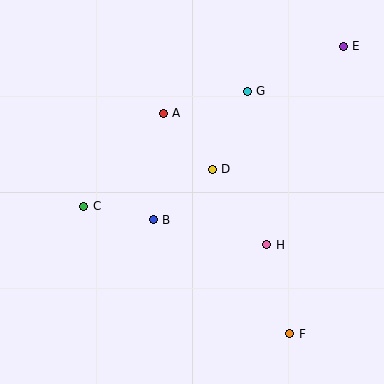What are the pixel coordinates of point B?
Point B is at (153, 220).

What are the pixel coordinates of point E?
Point E is at (343, 46).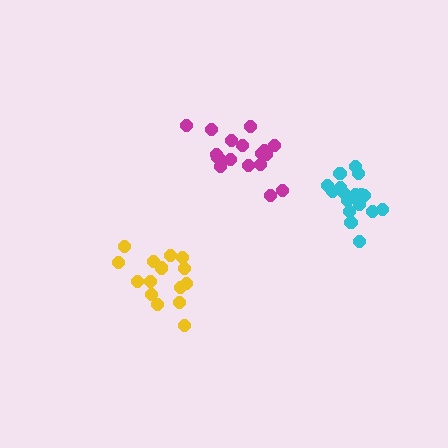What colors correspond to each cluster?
The clusters are colored: cyan, magenta, yellow.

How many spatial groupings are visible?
There are 3 spatial groupings.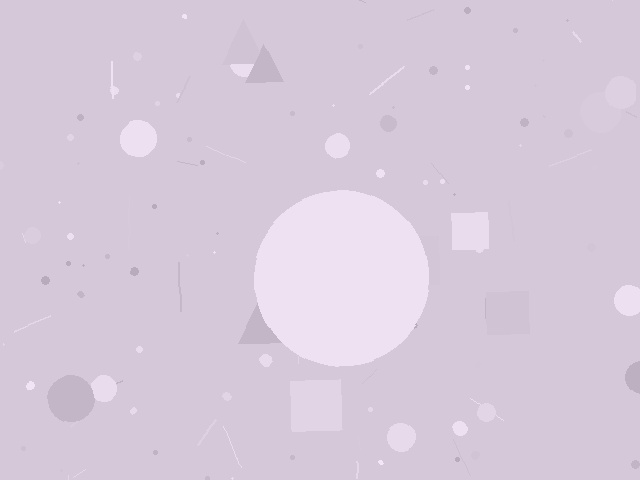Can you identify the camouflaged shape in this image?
The camouflaged shape is a circle.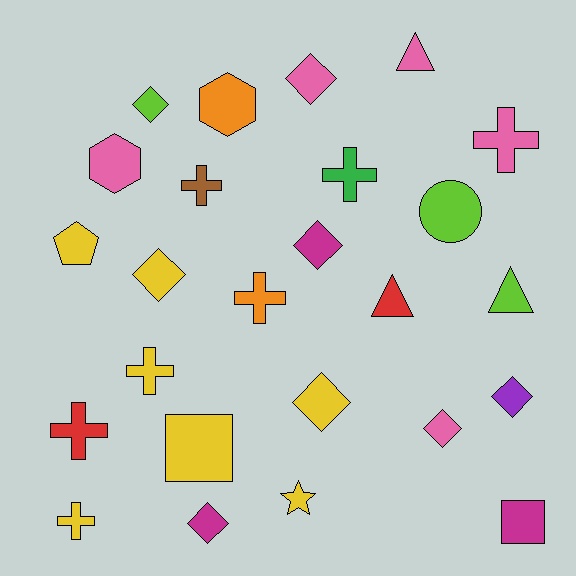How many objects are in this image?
There are 25 objects.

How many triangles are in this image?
There are 3 triangles.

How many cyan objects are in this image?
There are no cyan objects.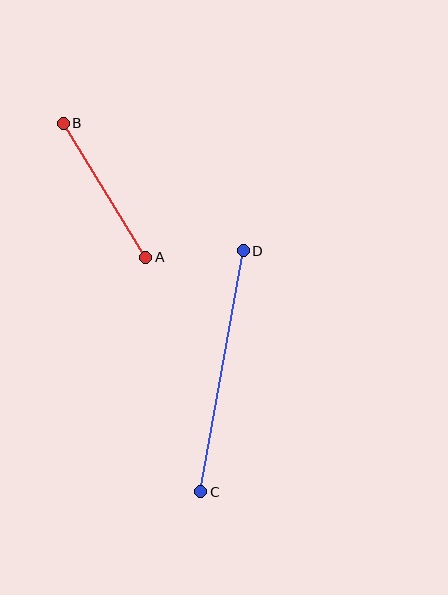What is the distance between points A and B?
The distance is approximately 158 pixels.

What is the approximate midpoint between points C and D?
The midpoint is at approximately (222, 371) pixels.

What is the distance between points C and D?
The distance is approximately 245 pixels.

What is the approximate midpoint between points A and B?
The midpoint is at approximately (104, 190) pixels.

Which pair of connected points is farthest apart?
Points C and D are farthest apart.